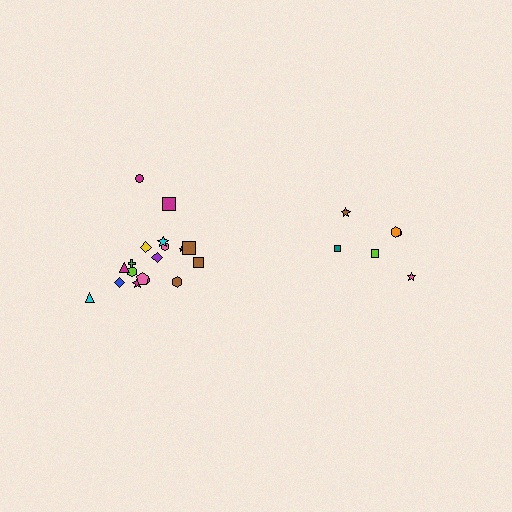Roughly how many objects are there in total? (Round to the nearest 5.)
Roughly 25 objects in total.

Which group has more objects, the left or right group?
The left group.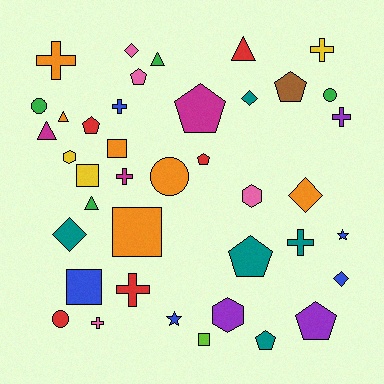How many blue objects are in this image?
There are 5 blue objects.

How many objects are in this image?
There are 40 objects.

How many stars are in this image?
There are 2 stars.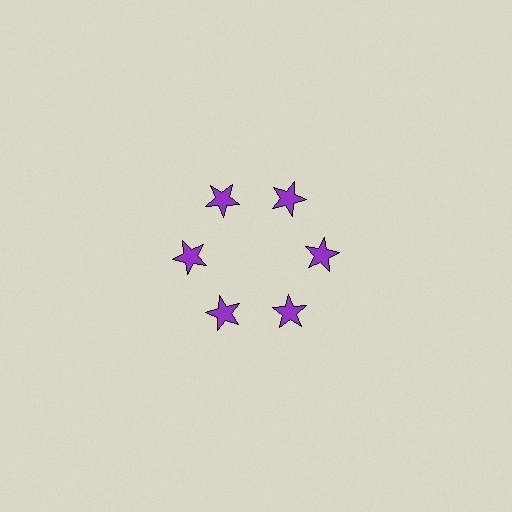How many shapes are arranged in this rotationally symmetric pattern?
There are 6 shapes, arranged in 6 groups of 1.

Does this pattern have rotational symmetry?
Yes, this pattern has 6-fold rotational symmetry. It looks the same after rotating 60 degrees around the center.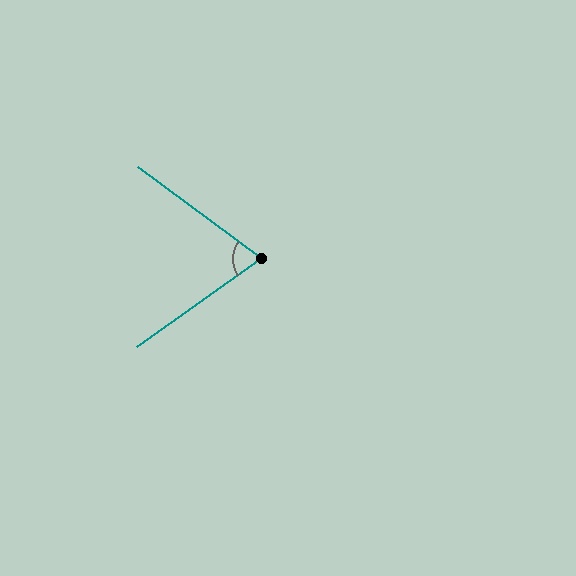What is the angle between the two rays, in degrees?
Approximately 72 degrees.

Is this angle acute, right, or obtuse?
It is acute.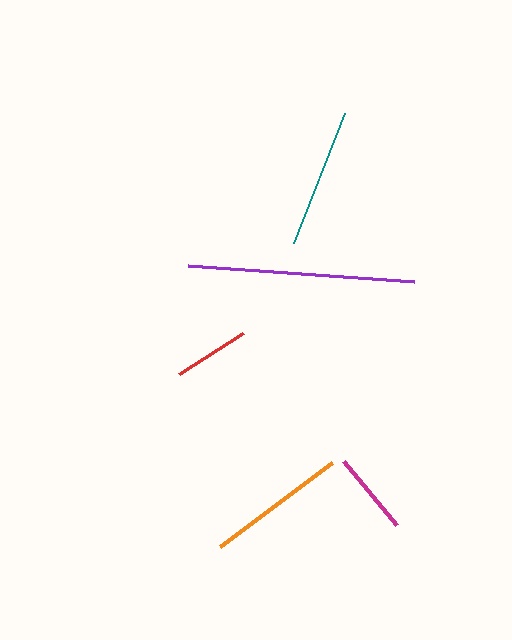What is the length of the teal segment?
The teal segment is approximately 140 pixels long.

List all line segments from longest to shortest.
From longest to shortest: purple, orange, teal, magenta, red.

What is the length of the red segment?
The red segment is approximately 76 pixels long.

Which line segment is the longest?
The purple line is the longest at approximately 226 pixels.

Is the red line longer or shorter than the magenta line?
The magenta line is longer than the red line.